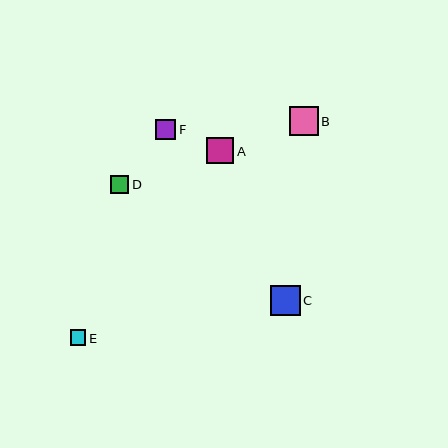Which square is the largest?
Square C is the largest with a size of approximately 30 pixels.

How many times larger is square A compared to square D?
Square A is approximately 1.5 times the size of square D.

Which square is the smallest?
Square E is the smallest with a size of approximately 15 pixels.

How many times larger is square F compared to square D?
Square F is approximately 1.1 times the size of square D.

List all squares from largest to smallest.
From largest to smallest: C, B, A, F, D, E.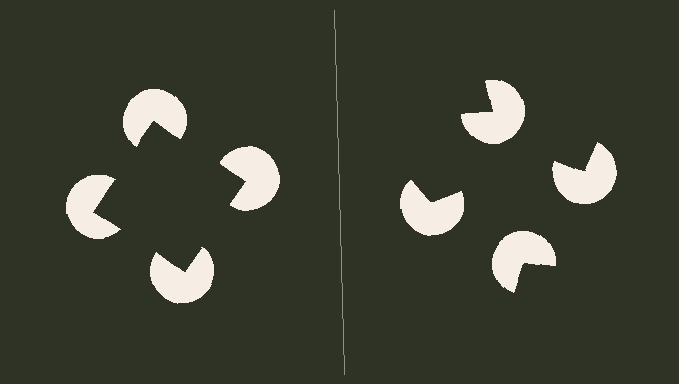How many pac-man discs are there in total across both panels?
8 — 4 on each side.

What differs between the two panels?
The pac-man discs are positioned identically on both sides; only the wedge orientations differ. On the left they align to a square; on the right they are misaligned.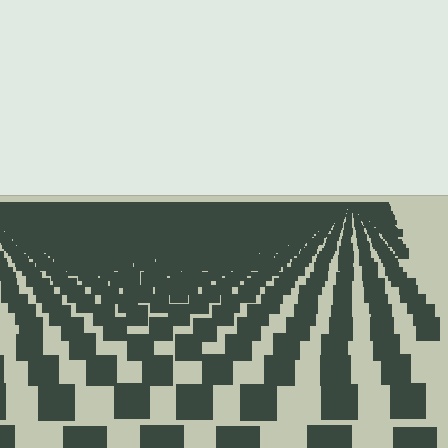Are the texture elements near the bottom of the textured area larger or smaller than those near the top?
Larger. Near the bottom, elements are closer to the viewer and appear at a bigger on-screen size.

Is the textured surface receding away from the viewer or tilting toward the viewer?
The surface is receding away from the viewer. Texture elements get smaller and denser toward the top.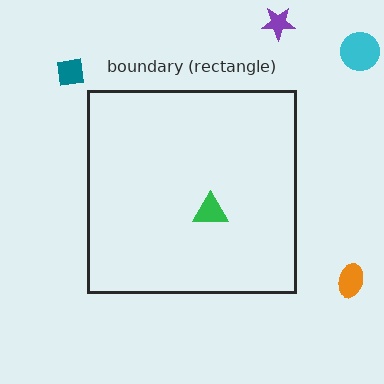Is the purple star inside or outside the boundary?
Outside.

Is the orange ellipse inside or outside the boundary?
Outside.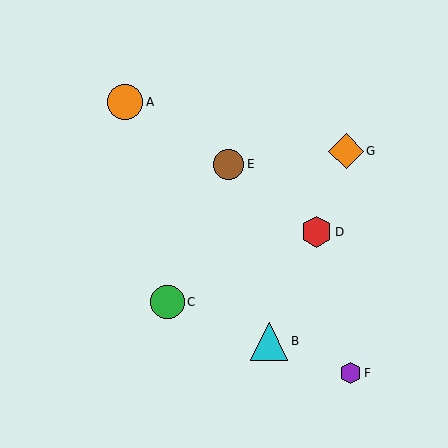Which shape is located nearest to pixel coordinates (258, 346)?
The cyan triangle (labeled B) at (269, 341) is nearest to that location.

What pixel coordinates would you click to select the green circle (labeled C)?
Click at (168, 302) to select the green circle C.